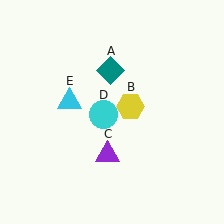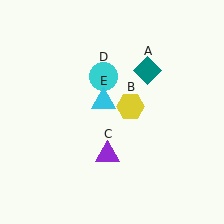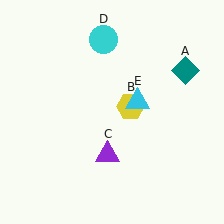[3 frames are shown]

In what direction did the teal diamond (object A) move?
The teal diamond (object A) moved right.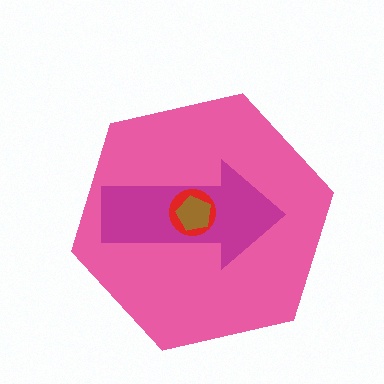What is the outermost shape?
The pink hexagon.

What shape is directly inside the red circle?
The brown pentagon.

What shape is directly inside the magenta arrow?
The red circle.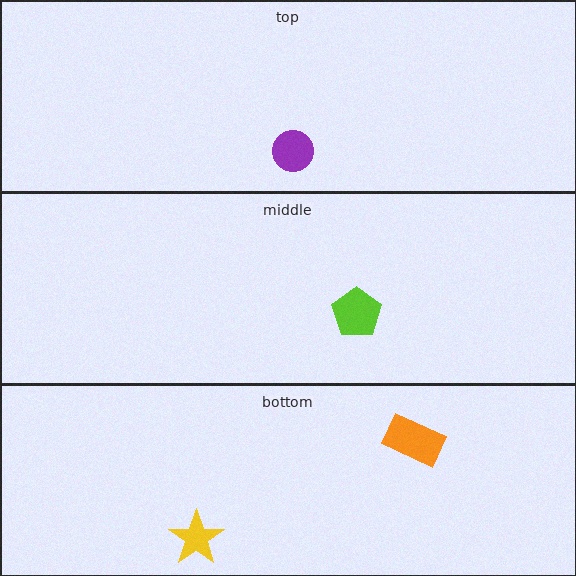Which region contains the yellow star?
The bottom region.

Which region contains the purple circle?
The top region.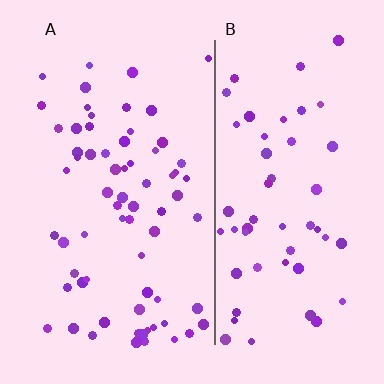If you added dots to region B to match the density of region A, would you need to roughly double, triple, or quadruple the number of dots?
Approximately double.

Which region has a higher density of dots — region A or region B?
A (the left).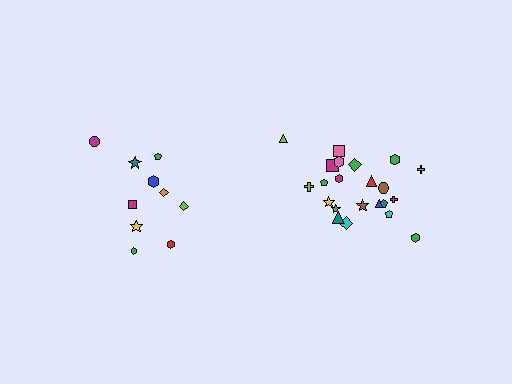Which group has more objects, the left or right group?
The right group.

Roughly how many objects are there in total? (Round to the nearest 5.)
Roughly 30 objects in total.